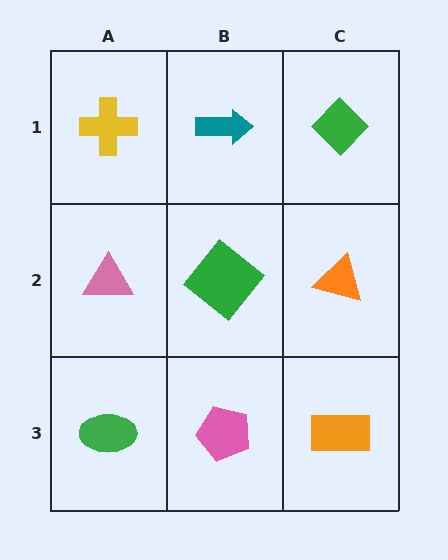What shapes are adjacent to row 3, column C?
An orange triangle (row 2, column C), a pink pentagon (row 3, column B).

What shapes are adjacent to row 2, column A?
A yellow cross (row 1, column A), a green ellipse (row 3, column A), a green diamond (row 2, column B).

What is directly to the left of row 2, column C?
A green diamond.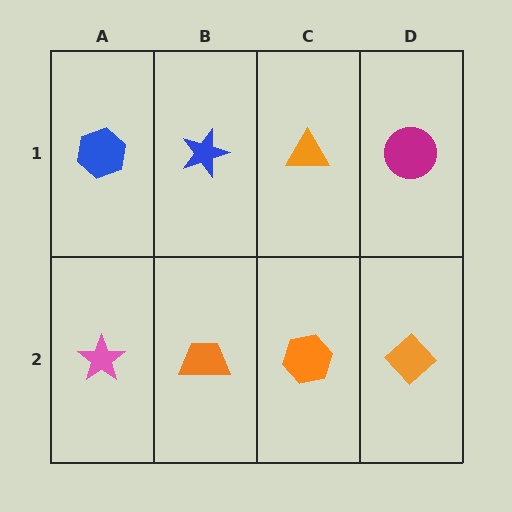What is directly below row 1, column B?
An orange trapezoid.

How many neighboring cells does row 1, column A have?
2.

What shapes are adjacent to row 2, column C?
An orange triangle (row 1, column C), an orange trapezoid (row 2, column B), an orange diamond (row 2, column D).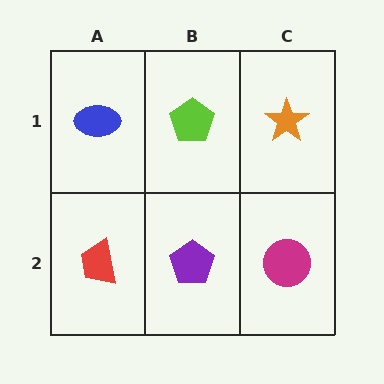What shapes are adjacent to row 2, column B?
A lime pentagon (row 1, column B), a red trapezoid (row 2, column A), a magenta circle (row 2, column C).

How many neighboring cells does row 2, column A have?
2.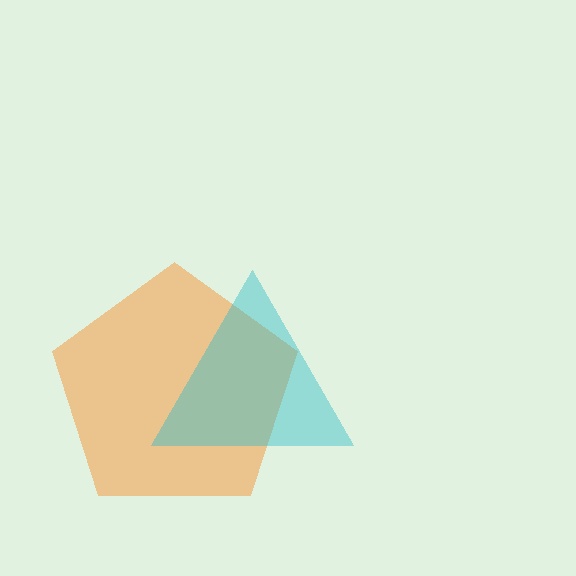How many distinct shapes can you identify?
There are 2 distinct shapes: an orange pentagon, a cyan triangle.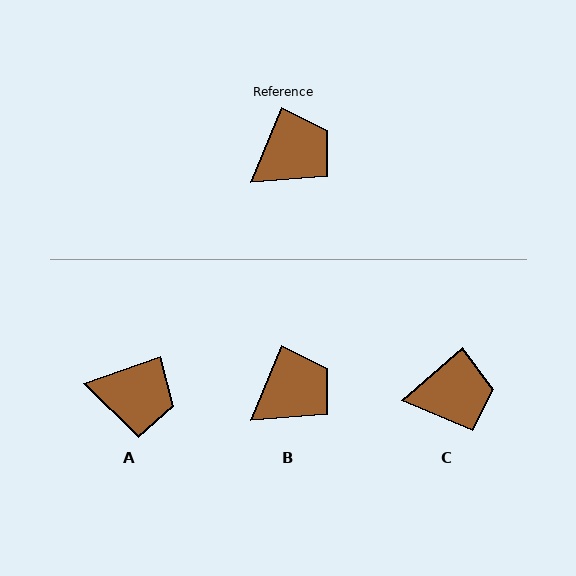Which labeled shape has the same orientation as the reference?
B.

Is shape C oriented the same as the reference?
No, it is off by about 27 degrees.